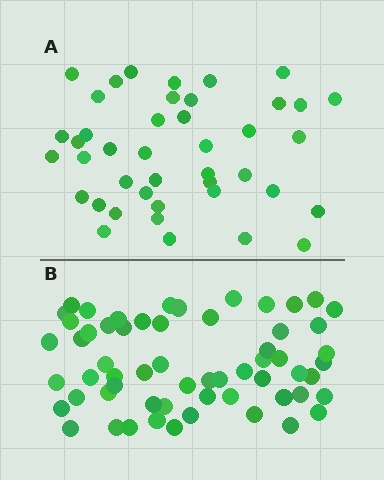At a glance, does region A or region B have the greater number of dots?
Region B (the bottom region) has more dots.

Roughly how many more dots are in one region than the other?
Region B has approximately 20 more dots than region A.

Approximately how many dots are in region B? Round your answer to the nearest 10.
About 60 dots.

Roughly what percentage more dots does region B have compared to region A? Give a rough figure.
About 45% more.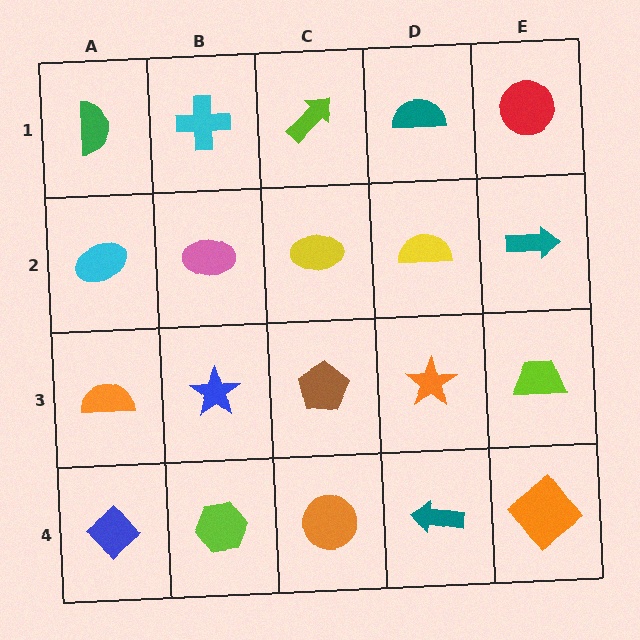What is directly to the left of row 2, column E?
A yellow semicircle.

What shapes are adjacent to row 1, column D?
A yellow semicircle (row 2, column D), a lime arrow (row 1, column C), a red circle (row 1, column E).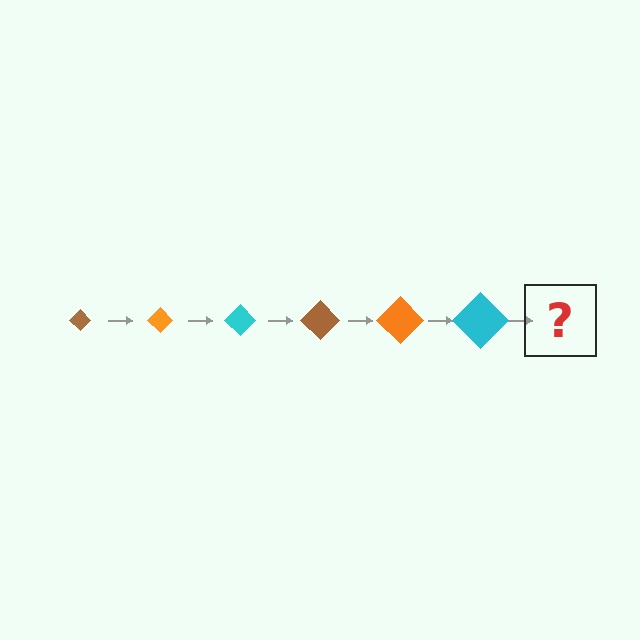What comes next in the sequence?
The next element should be a brown diamond, larger than the previous one.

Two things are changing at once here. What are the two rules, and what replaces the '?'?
The two rules are that the diamond grows larger each step and the color cycles through brown, orange, and cyan. The '?' should be a brown diamond, larger than the previous one.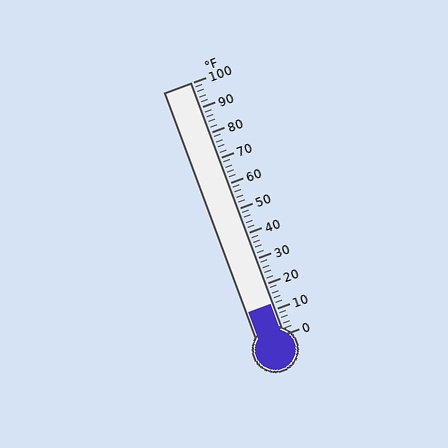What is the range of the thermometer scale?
The thermometer scale ranges from 0°F to 100°F.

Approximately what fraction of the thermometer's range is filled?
The thermometer is filled to approximately 10% of its range.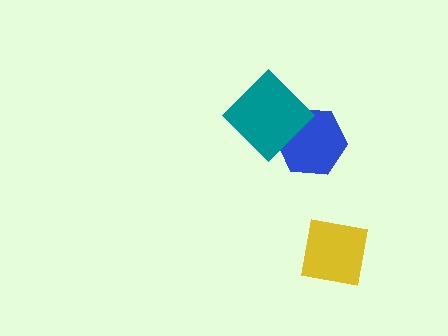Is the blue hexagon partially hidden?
Yes, it is partially covered by another shape.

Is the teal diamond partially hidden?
No, no other shape covers it.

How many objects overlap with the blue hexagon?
1 object overlaps with the blue hexagon.